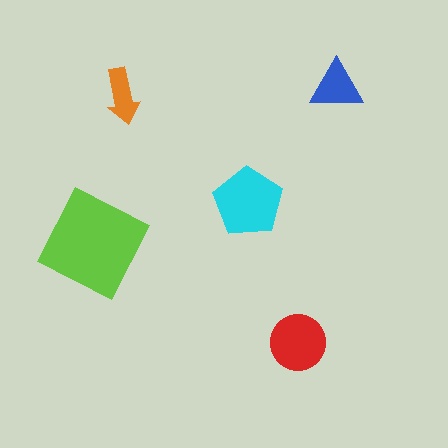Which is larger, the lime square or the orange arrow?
The lime square.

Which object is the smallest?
The orange arrow.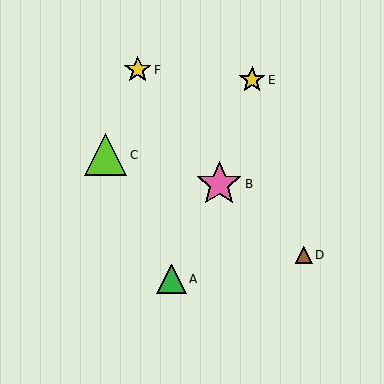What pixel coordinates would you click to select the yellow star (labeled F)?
Click at (138, 70) to select the yellow star F.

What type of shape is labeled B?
Shape B is a pink star.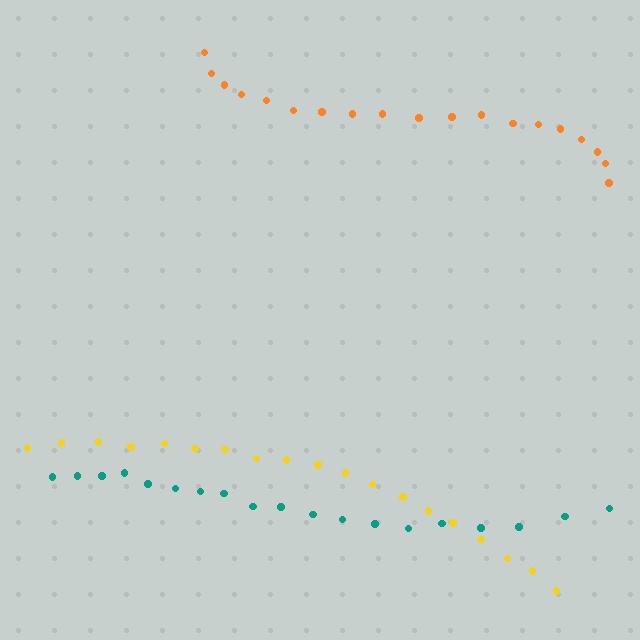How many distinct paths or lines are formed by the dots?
There are 3 distinct paths.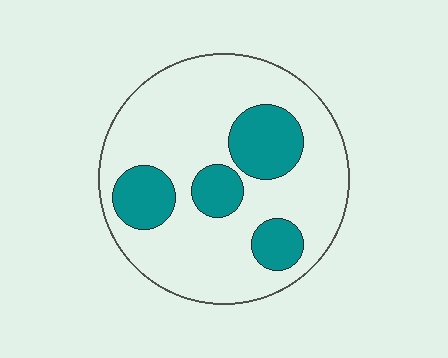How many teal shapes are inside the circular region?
4.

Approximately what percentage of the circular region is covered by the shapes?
Approximately 25%.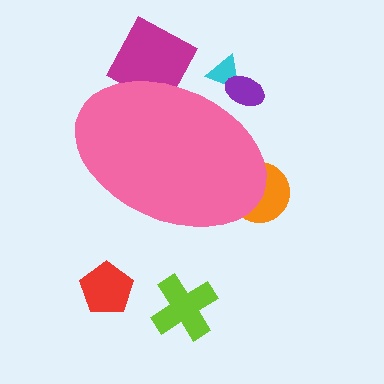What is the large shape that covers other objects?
A pink ellipse.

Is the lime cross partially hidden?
No, the lime cross is fully visible.